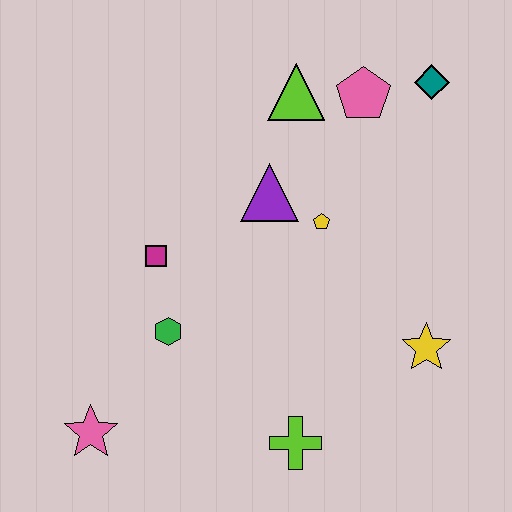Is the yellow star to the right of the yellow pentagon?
Yes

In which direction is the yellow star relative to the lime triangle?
The yellow star is below the lime triangle.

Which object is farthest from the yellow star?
The pink star is farthest from the yellow star.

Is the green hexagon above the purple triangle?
No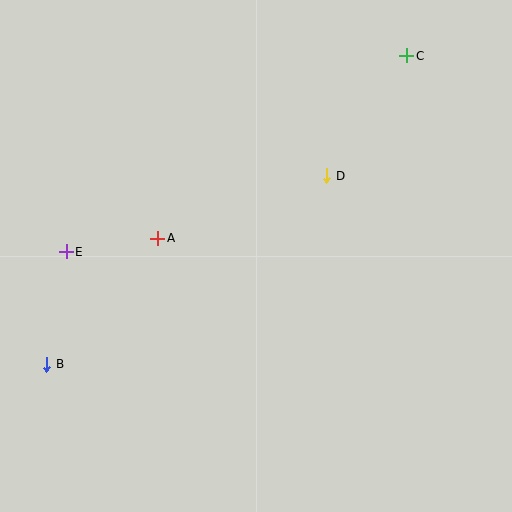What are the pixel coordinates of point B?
Point B is at (47, 364).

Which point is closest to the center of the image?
Point A at (158, 238) is closest to the center.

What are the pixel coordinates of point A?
Point A is at (158, 238).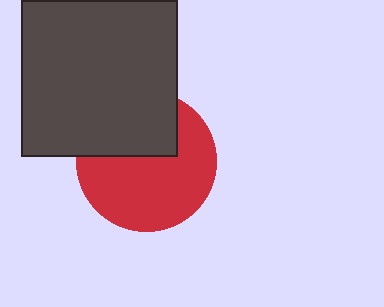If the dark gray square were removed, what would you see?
You would see the complete red circle.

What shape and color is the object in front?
The object in front is a dark gray square.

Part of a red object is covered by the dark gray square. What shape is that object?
It is a circle.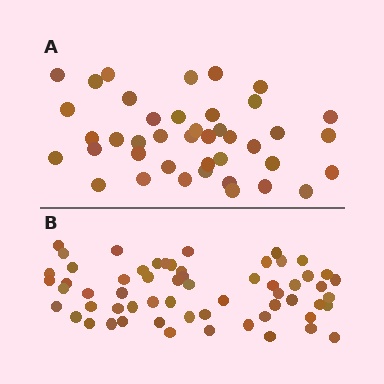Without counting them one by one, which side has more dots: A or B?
Region B (the bottom region) has more dots.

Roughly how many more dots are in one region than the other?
Region B has approximately 20 more dots than region A.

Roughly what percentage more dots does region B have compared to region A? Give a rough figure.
About 45% more.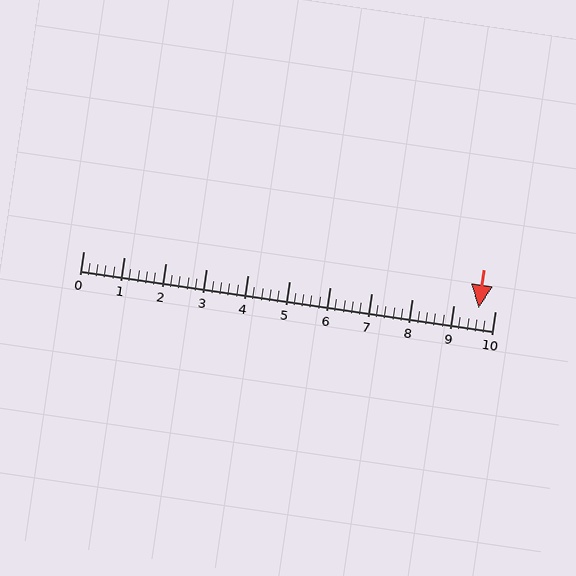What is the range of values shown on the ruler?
The ruler shows values from 0 to 10.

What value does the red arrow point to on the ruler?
The red arrow points to approximately 9.6.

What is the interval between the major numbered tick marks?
The major tick marks are spaced 1 units apart.